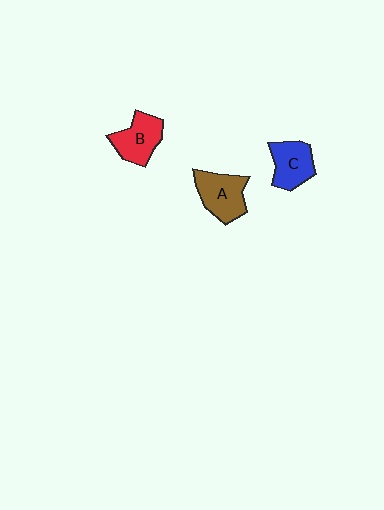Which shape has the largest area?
Shape A (brown).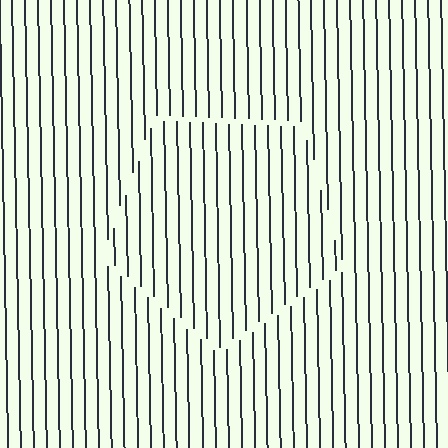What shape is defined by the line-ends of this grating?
An illusory pentagon. The interior of the shape contains the same grating, shifted by half a period — the contour is defined by the phase discontinuity where line-ends from the inner and outer gratings abut.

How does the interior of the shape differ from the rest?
The interior of the shape contains the same grating, shifted by half a period — the contour is defined by the phase discontinuity where line-ends from the inner and outer gratings abut.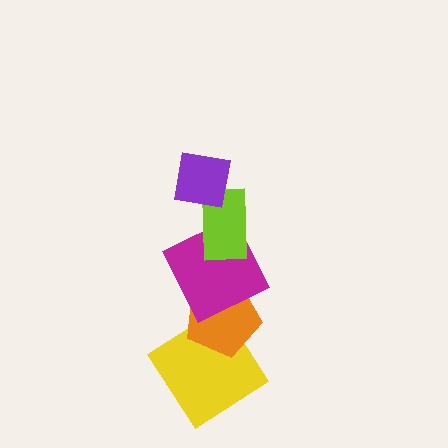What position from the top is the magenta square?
The magenta square is 3rd from the top.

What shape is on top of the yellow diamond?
The orange pentagon is on top of the yellow diamond.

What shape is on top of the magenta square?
The lime rectangle is on top of the magenta square.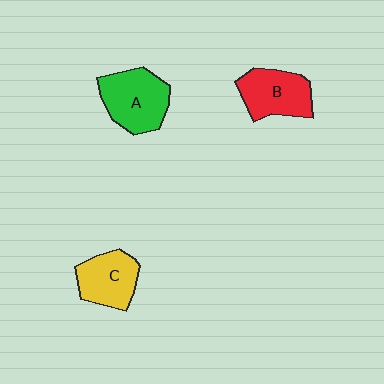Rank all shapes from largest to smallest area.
From largest to smallest: A (green), B (red), C (yellow).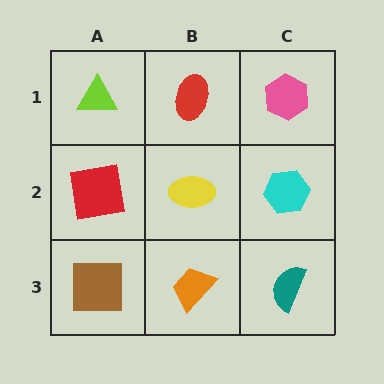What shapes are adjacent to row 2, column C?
A pink hexagon (row 1, column C), a teal semicircle (row 3, column C), a yellow ellipse (row 2, column B).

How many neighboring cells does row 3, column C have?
2.